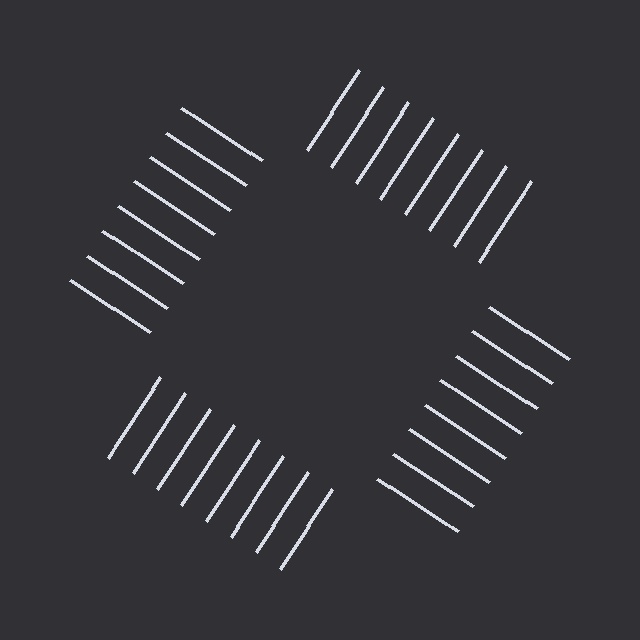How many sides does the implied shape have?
4 sides — the line-ends trace a square.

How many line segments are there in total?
32 — 8 along each of the 4 edges.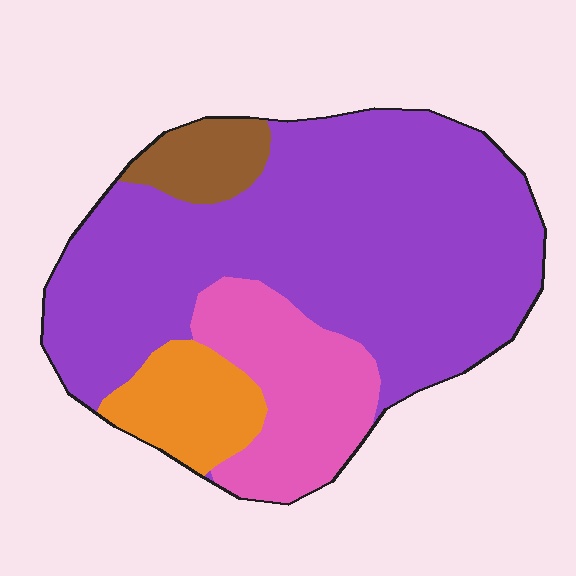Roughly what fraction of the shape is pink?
Pink takes up between a sixth and a third of the shape.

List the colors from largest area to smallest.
From largest to smallest: purple, pink, orange, brown.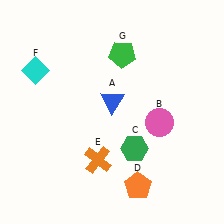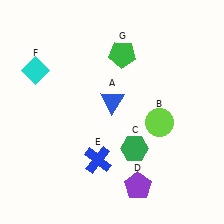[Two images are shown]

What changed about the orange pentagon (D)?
In Image 1, D is orange. In Image 2, it changed to purple.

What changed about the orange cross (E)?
In Image 1, E is orange. In Image 2, it changed to blue.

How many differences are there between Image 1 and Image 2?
There are 3 differences between the two images.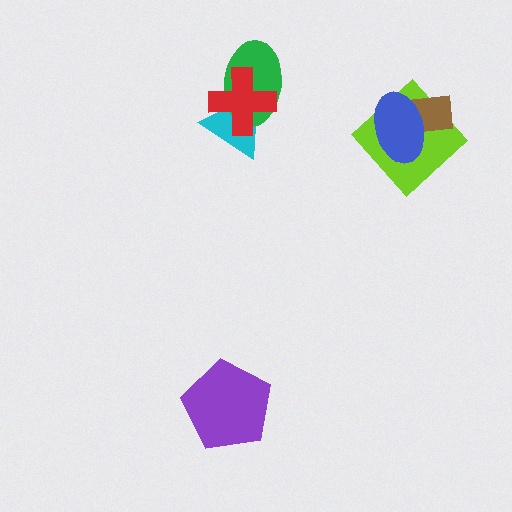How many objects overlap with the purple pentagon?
0 objects overlap with the purple pentagon.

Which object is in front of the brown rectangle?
The blue ellipse is in front of the brown rectangle.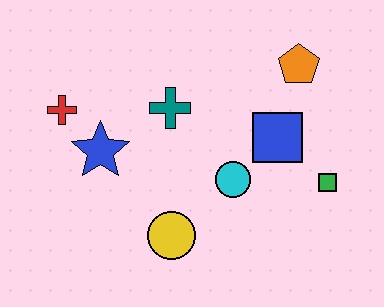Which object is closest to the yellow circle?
The cyan circle is closest to the yellow circle.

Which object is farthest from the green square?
The red cross is farthest from the green square.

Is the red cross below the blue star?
No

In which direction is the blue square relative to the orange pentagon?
The blue square is below the orange pentagon.